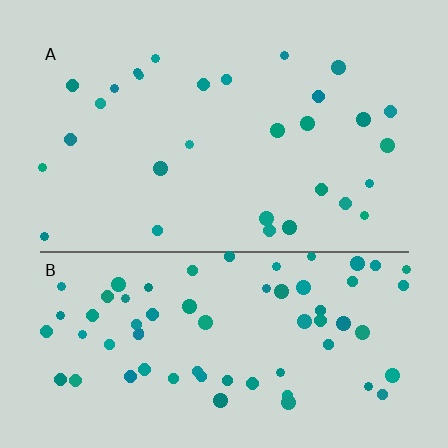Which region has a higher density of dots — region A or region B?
B (the bottom).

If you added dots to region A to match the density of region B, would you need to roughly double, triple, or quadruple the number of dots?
Approximately double.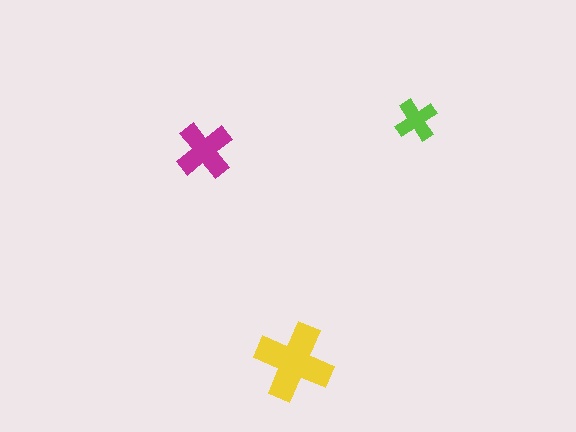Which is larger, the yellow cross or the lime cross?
The yellow one.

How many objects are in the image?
There are 3 objects in the image.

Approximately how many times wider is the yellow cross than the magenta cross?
About 1.5 times wider.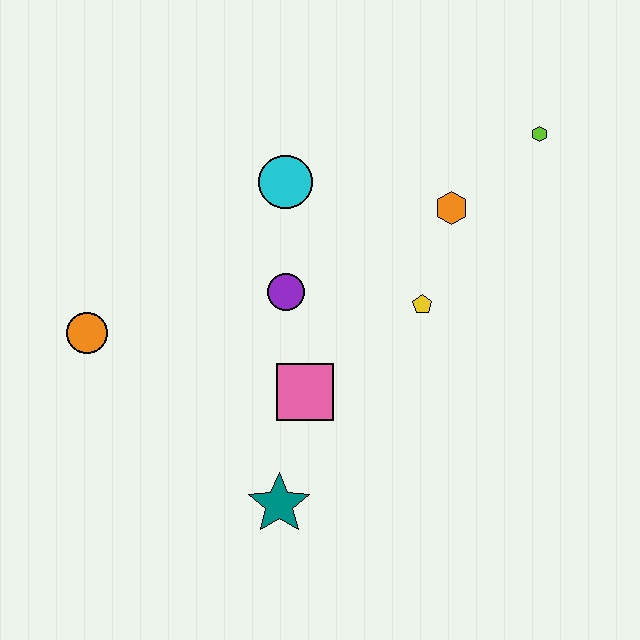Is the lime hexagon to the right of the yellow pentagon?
Yes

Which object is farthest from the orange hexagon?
The orange circle is farthest from the orange hexagon.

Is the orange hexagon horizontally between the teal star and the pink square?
No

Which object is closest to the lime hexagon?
The orange hexagon is closest to the lime hexagon.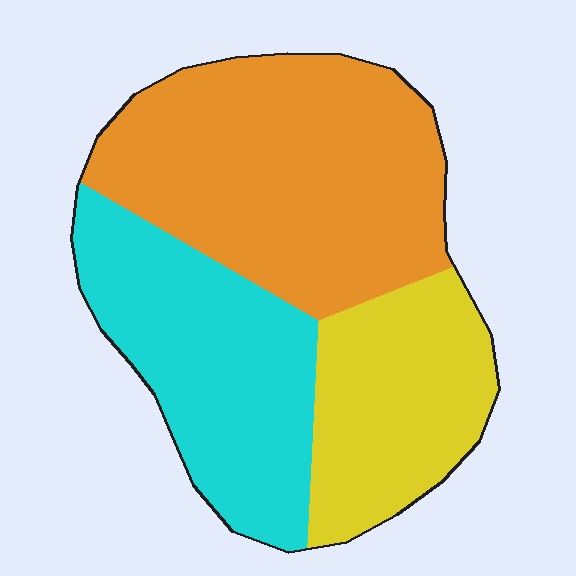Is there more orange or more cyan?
Orange.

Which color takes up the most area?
Orange, at roughly 45%.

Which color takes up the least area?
Yellow, at roughly 25%.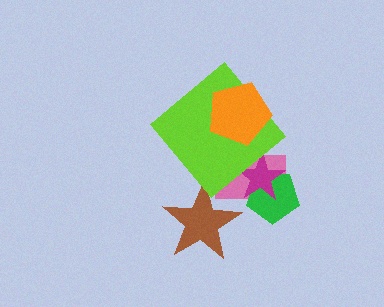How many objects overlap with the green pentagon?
2 objects overlap with the green pentagon.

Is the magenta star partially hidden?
Yes, it is partially covered by another shape.